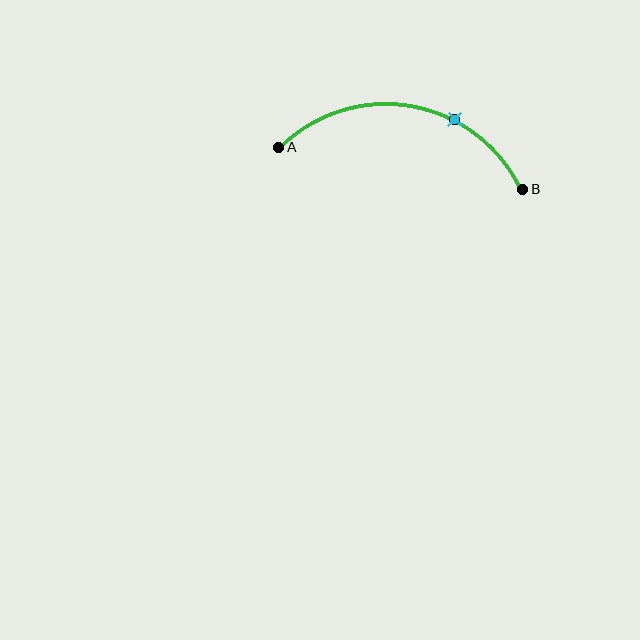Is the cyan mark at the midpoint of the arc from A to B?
No. The cyan mark lies on the arc but is closer to endpoint B. The arc midpoint would be at the point on the curve equidistant along the arc from both A and B.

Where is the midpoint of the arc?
The arc midpoint is the point on the curve farthest from the straight line joining A and B. It sits above that line.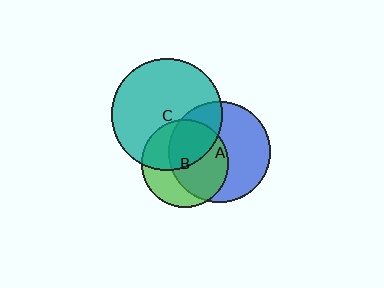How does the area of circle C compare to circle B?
Approximately 1.6 times.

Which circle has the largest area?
Circle C (teal).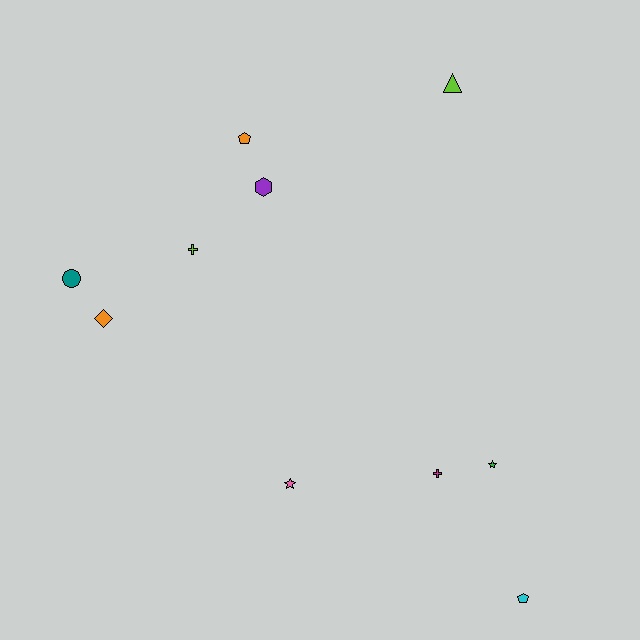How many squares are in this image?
There are no squares.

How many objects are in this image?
There are 10 objects.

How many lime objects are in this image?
There are 2 lime objects.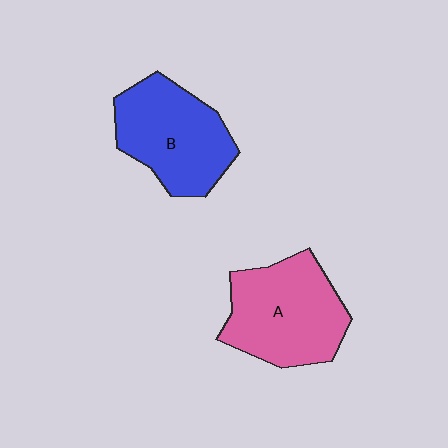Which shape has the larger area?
Shape A (pink).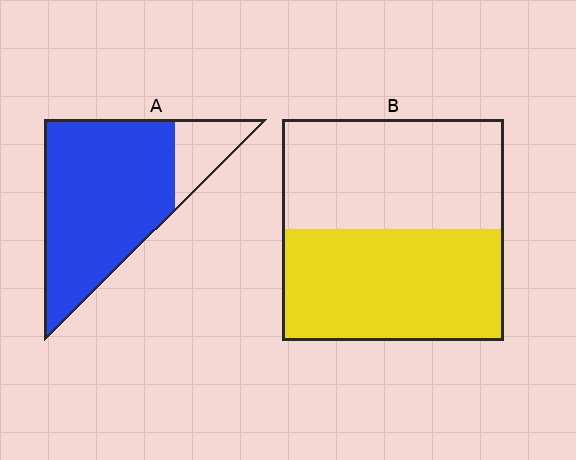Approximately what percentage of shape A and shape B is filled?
A is approximately 85% and B is approximately 50%.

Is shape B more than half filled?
Roughly half.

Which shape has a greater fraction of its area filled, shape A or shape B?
Shape A.